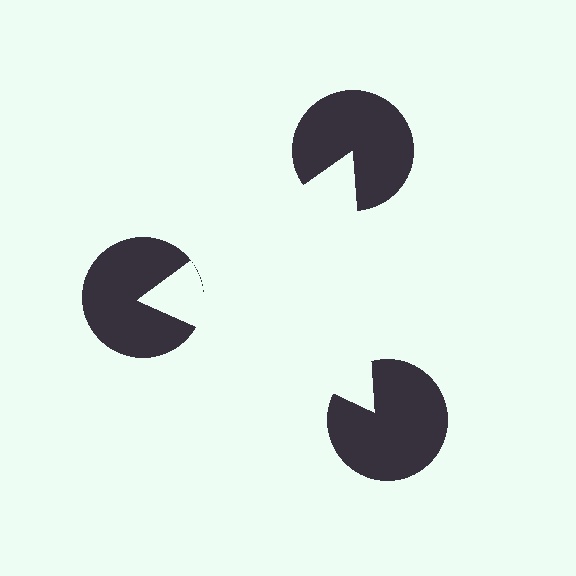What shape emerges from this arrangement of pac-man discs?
An illusory triangle — its edges are inferred from the aligned wedge cuts in the pac-man discs, not physically drawn.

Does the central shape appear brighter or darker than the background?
It typically appears slightly brighter than the background, even though no actual brightness change is drawn.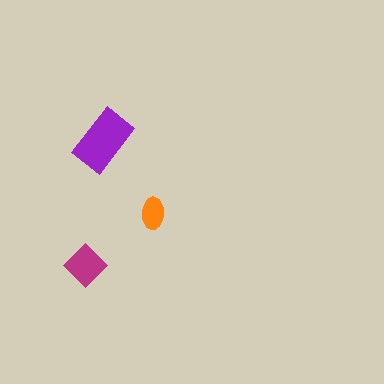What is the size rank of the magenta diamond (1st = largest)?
2nd.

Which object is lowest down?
The magenta diamond is bottommost.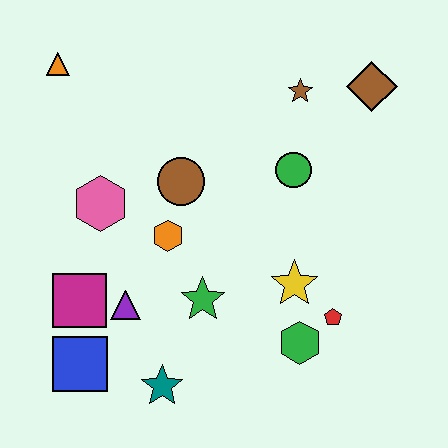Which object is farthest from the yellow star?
The orange triangle is farthest from the yellow star.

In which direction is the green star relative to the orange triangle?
The green star is below the orange triangle.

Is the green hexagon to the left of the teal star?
No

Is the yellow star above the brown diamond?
No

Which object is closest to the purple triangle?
The magenta square is closest to the purple triangle.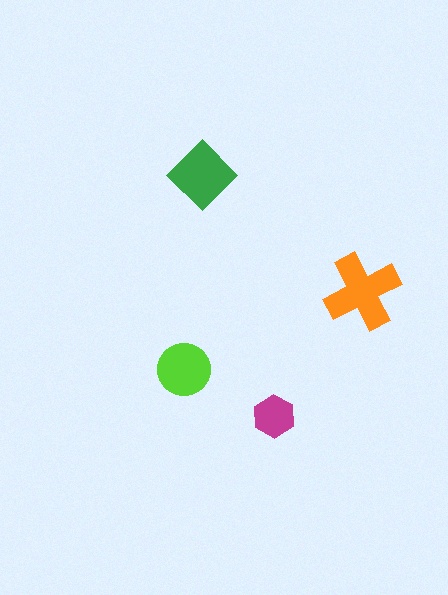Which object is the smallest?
The magenta hexagon.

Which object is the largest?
The orange cross.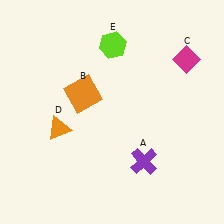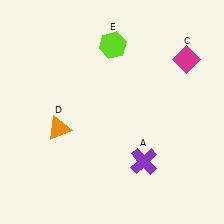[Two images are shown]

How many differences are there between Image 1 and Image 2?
There is 1 difference between the two images.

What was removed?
The orange square (B) was removed in Image 2.